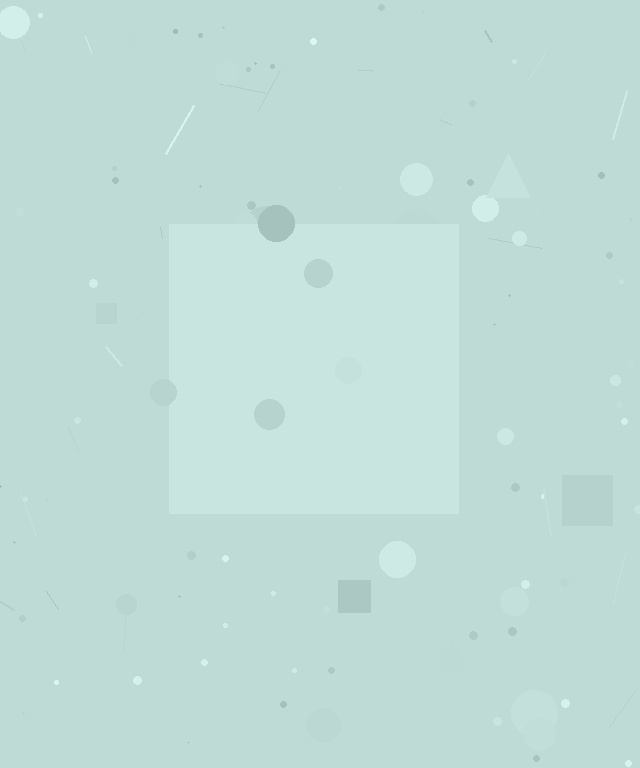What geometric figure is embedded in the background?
A square is embedded in the background.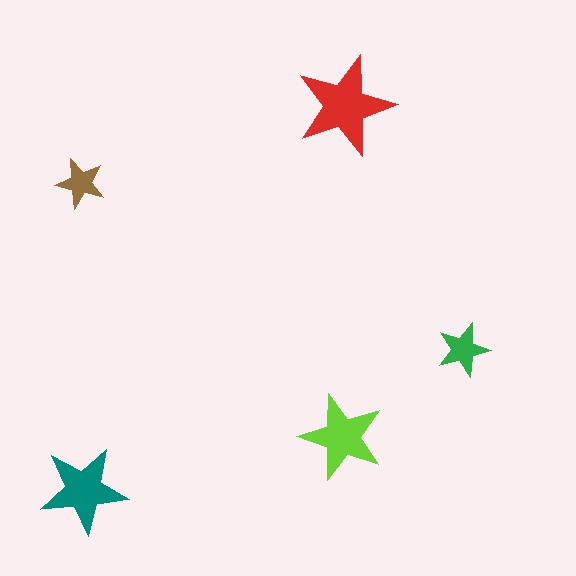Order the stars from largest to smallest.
the red one, the teal one, the lime one, the green one, the brown one.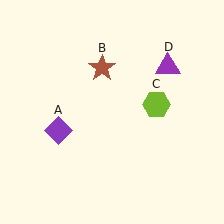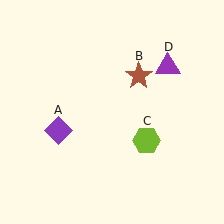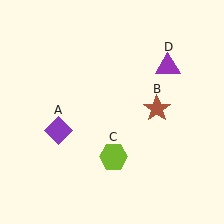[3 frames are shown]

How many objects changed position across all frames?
2 objects changed position: brown star (object B), lime hexagon (object C).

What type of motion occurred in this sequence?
The brown star (object B), lime hexagon (object C) rotated clockwise around the center of the scene.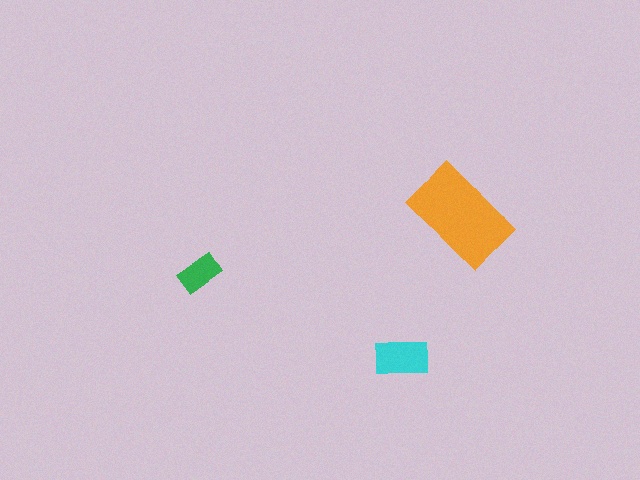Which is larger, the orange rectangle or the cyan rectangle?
The orange one.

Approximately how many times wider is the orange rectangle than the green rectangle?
About 2.5 times wider.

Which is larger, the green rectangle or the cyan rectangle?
The cyan one.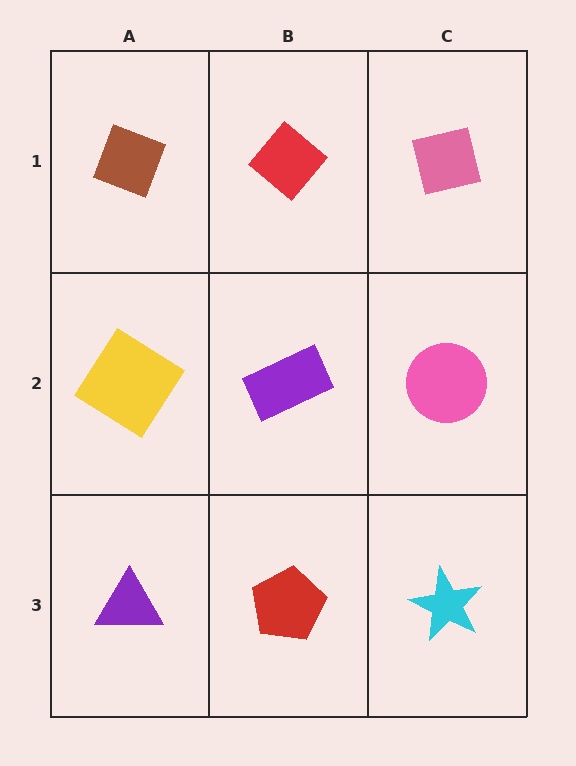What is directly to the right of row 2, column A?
A purple rectangle.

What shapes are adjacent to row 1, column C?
A pink circle (row 2, column C), a red diamond (row 1, column B).